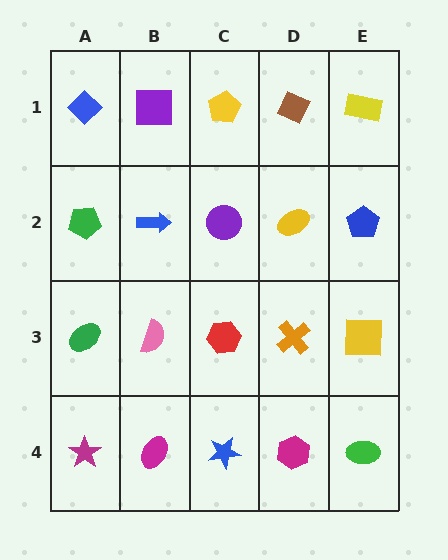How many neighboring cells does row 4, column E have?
2.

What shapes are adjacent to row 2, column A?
A blue diamond (row 1, column A), a green ellipse (row 3, column A), a blue arrow (row 2, column B).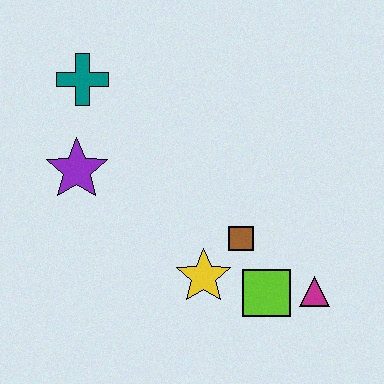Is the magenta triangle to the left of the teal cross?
No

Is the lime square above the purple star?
No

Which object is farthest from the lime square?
The teal cross is farthest from the lime square.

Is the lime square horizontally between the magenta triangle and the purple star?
Yes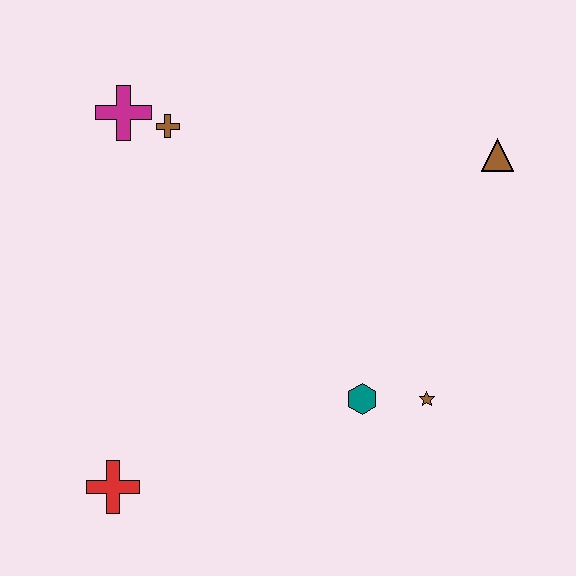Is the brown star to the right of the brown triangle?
No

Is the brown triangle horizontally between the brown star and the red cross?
No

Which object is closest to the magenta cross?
The brown cross is closest to the magenta cross.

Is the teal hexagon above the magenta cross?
No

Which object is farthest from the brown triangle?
The red cross is farthest from the brown triangle.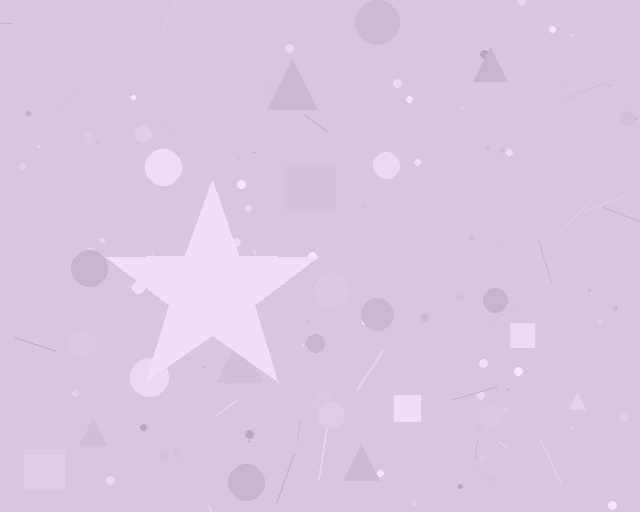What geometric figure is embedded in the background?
A star is embedded in the background.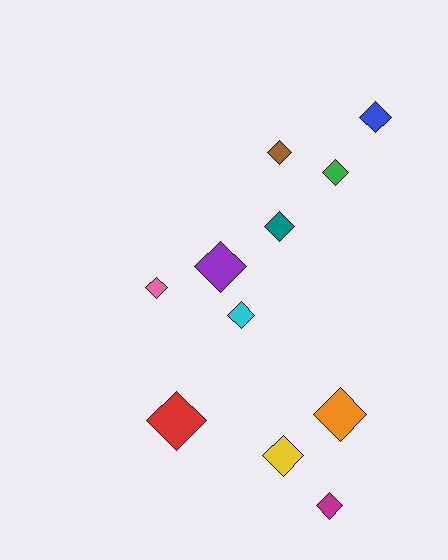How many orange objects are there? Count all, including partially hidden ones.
There is 1 orange object.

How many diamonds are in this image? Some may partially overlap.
There are 11 diamonds.